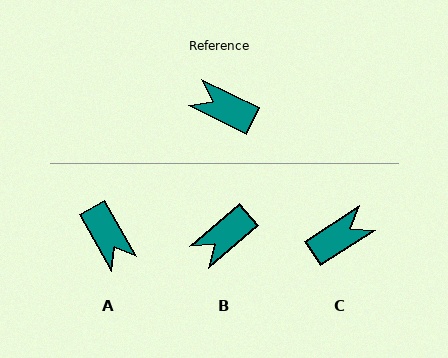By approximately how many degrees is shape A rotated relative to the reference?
Approximately 146 degrees counter-clockwise.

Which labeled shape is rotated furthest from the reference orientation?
A, about 146 degrees away.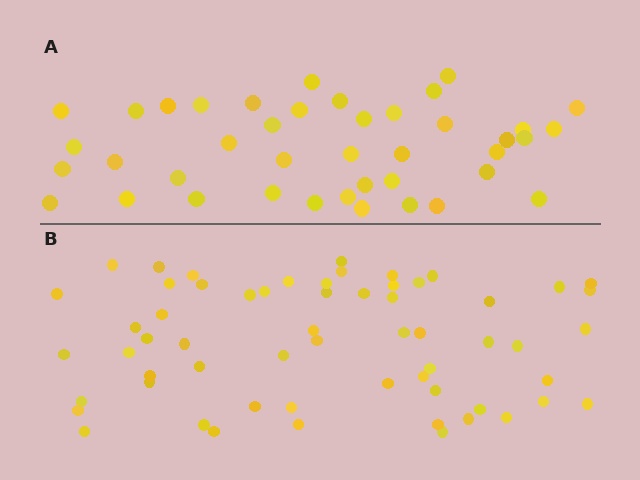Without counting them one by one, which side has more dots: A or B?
Region B (the bottom region) has more dots.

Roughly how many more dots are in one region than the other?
Region B has approximately 20 more dots than region A.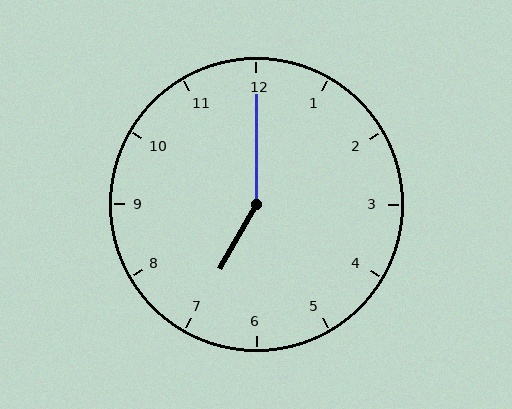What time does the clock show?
7:00.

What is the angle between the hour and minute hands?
Approximately 150 degrees.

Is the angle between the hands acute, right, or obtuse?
It is obtuse.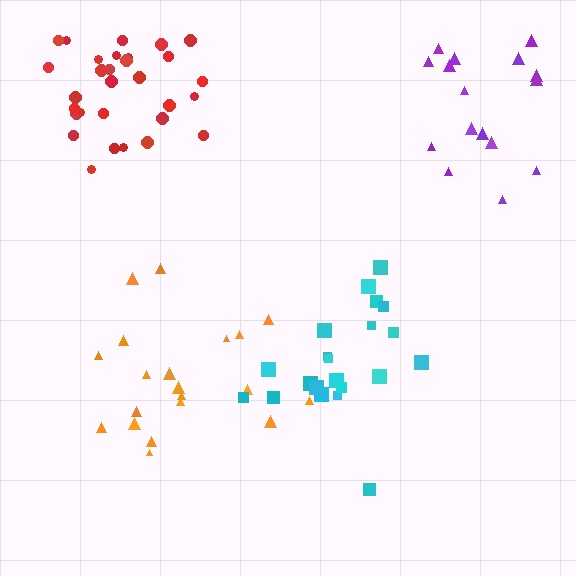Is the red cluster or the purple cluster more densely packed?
Red.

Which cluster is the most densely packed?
Red.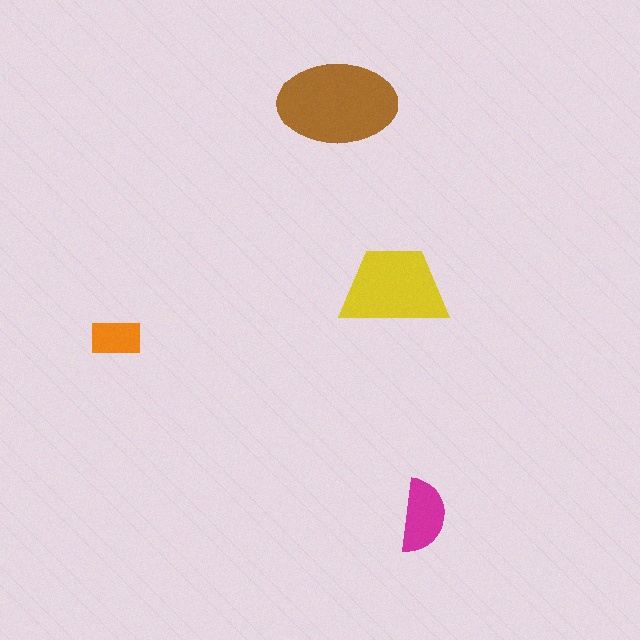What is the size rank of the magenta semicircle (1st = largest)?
3rd.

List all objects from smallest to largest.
The orange rectangle, the magenta semicircle, the yellow trapezoid, the brown ellipse.